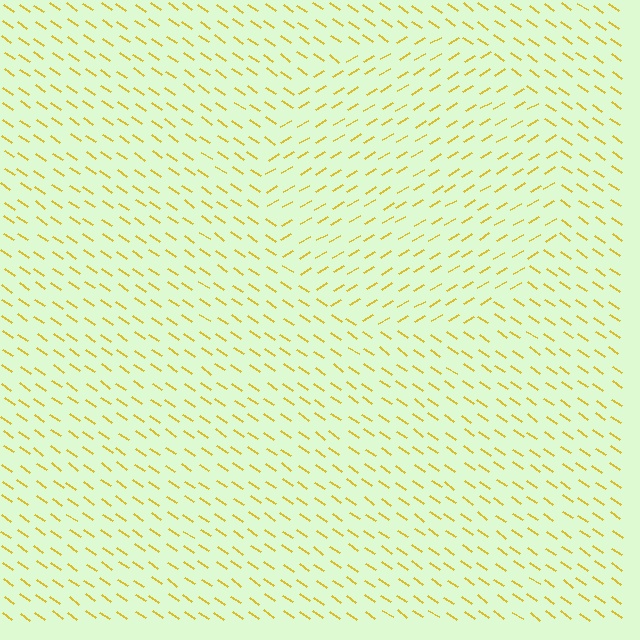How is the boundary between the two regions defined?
The boundary is defined purely by a change in line orientation (approximately 66 degrees difference). All lines are the same color and thickness.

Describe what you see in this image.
The image is filled with small yellow line segments. A circle region in the image has lines oriented differently from the surrounding lines, creating a visible texture boundary.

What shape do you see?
I see a circle.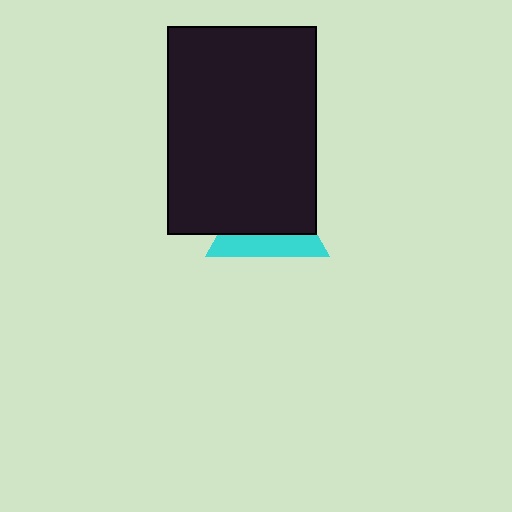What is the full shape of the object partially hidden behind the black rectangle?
The partially hidden object is a cyan triangle.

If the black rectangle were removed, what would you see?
You would see the complete cyan triangle.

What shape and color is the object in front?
The object in front is a black rectangle.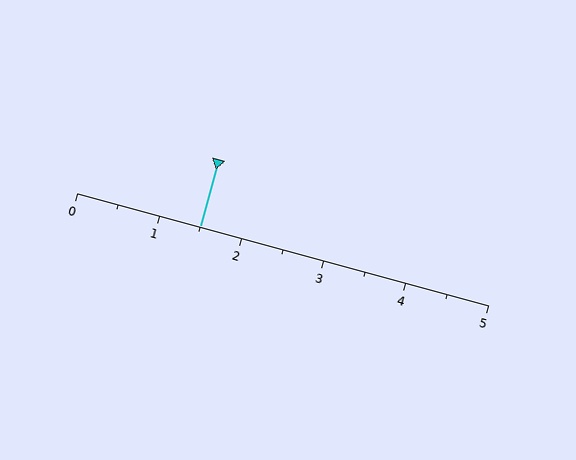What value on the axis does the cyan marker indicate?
The marker indicates approximately 1.5.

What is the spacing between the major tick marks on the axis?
The major ticks are spaced 1 apart.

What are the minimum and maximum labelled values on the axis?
The axis runs from 0 to 5.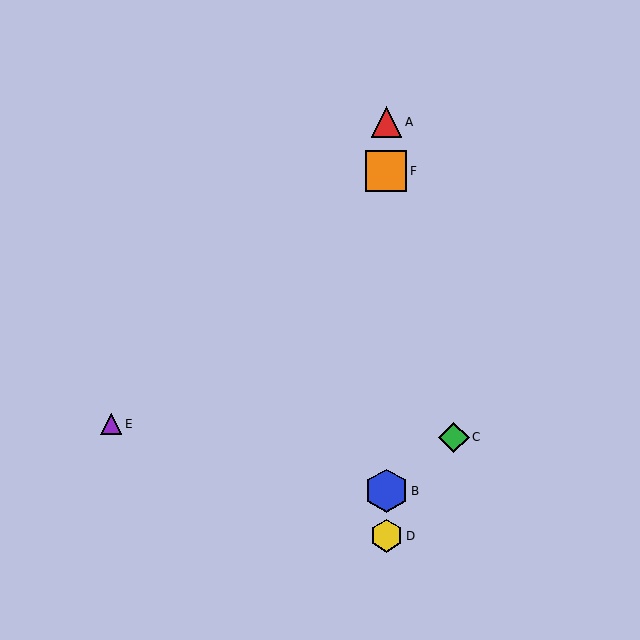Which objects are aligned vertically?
Objects A, B, D, F are aligned vertically.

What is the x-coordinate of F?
Object F is at x≈386.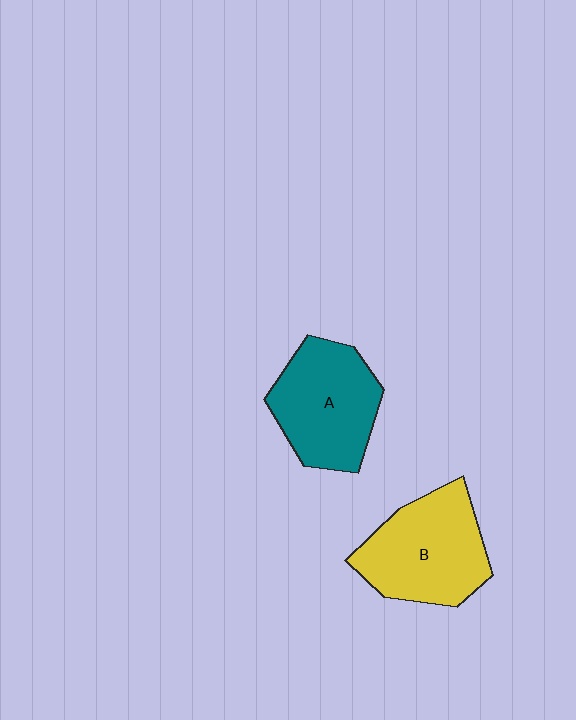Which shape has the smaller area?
Shape A (teal).